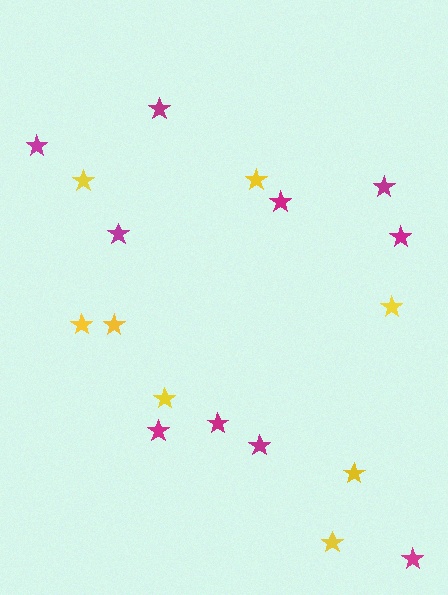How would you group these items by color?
There are 2 groups: one group of magenta stars (10) and one group of yellow stars (8).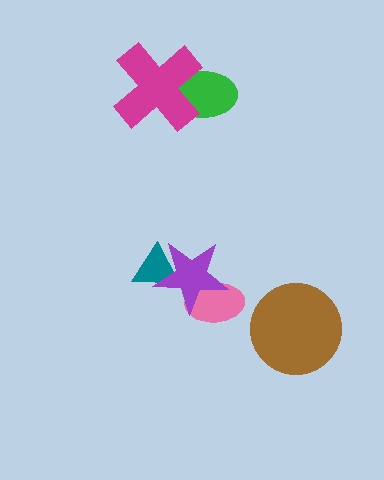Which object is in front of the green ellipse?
The magenta cross is in front of the green ellipse.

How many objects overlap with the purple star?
2 objects overlap with the purple star.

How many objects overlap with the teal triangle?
1 object overlaps with the teal triangle.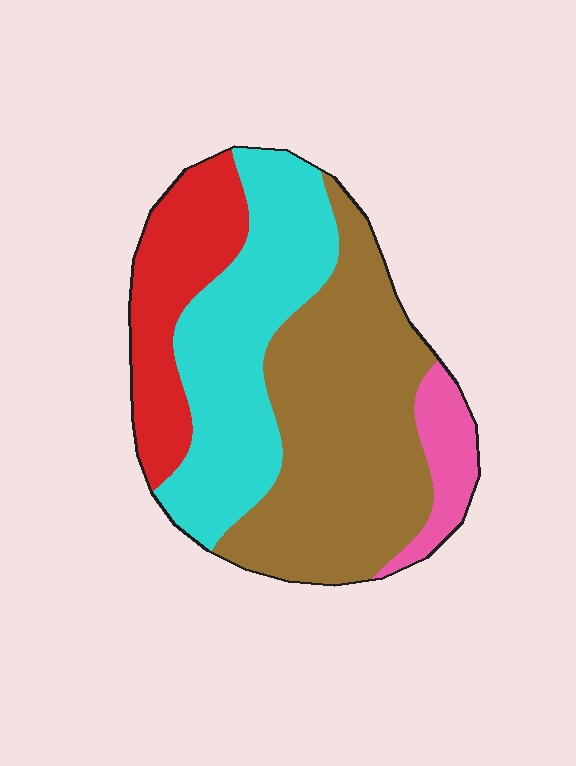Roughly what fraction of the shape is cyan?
Cyan covers 31% of the shape.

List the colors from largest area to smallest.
From largest to smallest: brown, cyan, red, pink.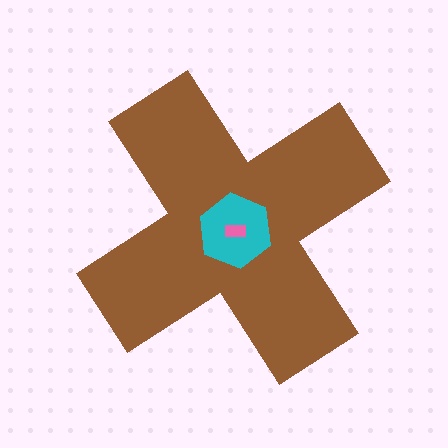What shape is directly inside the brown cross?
The cyan hexagon.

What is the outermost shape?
The brown cross.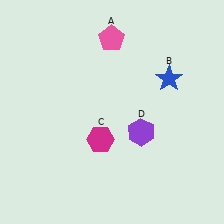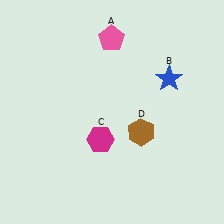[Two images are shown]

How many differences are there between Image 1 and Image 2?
There is 1 difference between the two images.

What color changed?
The hexagon (D) changed from purple in Image 1 to brown in Image 2.